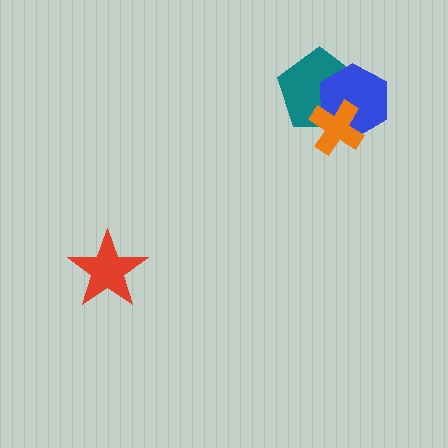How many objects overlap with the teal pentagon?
2 objects overlap with the teal pentagon.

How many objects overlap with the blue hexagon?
2 objects overlap with the blue hexagon.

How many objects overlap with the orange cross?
2 objects overlap with the orange cross.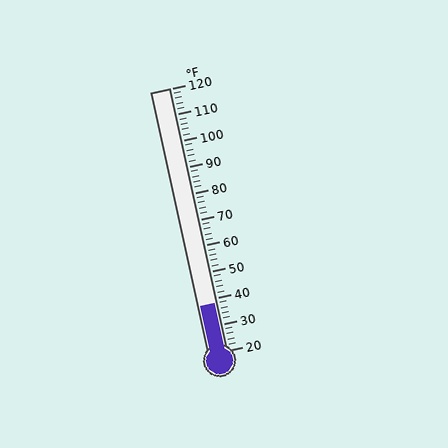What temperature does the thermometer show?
The thermometer shows approximately 38°F.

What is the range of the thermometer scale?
The thermometer scale ranges from 20°F to 120°F.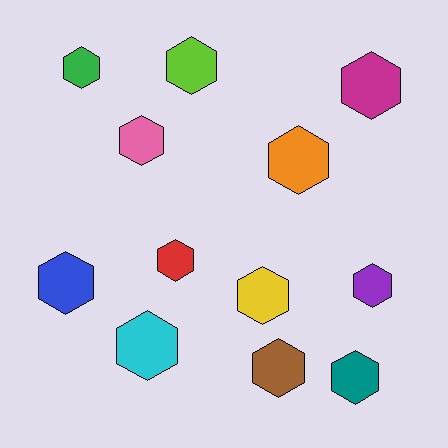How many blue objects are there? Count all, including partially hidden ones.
There is 1 blue object.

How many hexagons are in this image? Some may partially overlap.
There are 12 hexagons.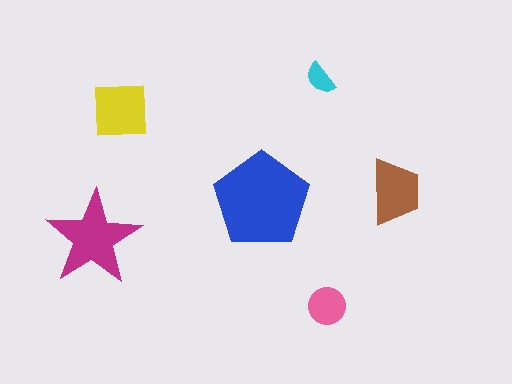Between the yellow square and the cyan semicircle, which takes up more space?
The yellow square.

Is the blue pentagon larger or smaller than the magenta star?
Larger.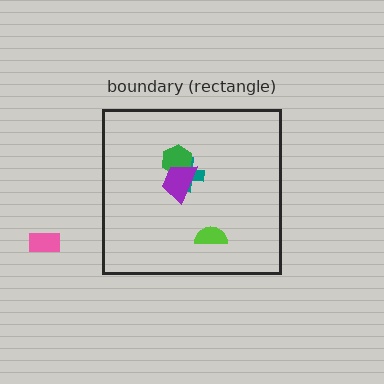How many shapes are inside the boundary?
4 inside, 1 outside.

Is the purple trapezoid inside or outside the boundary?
Inside.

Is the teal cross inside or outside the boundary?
Inside.